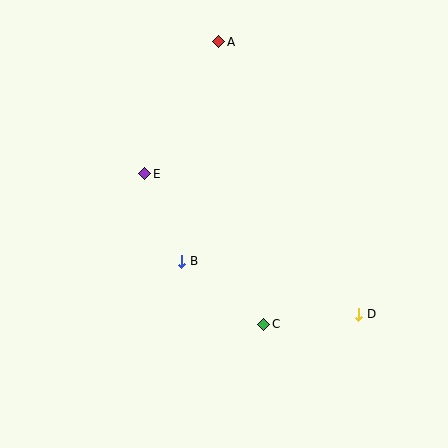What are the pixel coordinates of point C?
Point C is at (264, 324).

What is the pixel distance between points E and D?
The distance between E and D is 256 pixels.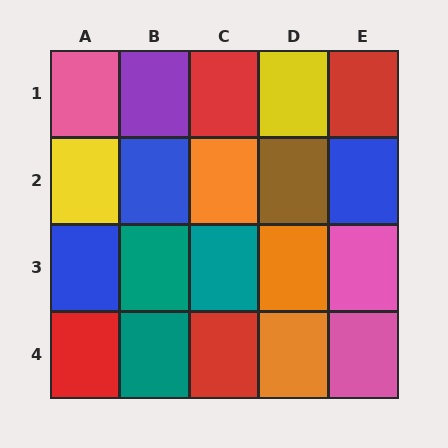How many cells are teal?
3 cells are teal.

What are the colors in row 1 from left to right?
Pink, purple, red, yellow, red.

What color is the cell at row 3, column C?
Teal.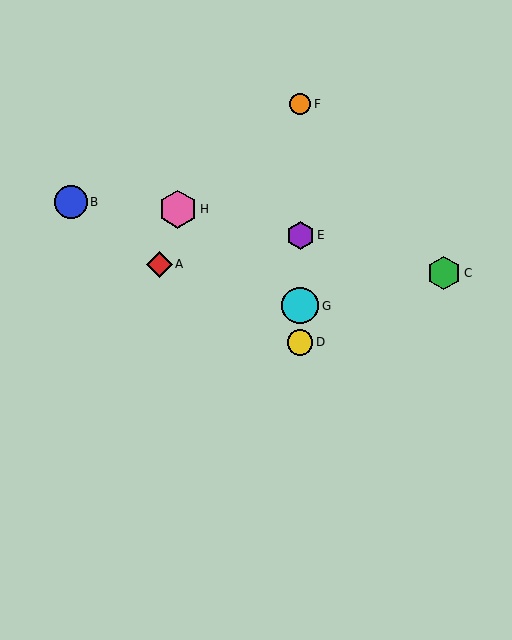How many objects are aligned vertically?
4 objects (D, E, F, G) are aligned vertically.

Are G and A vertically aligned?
No, G is at x≈300 and A is at x≈159.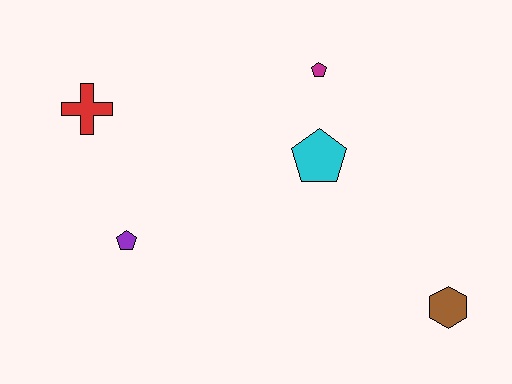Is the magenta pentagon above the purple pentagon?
Yes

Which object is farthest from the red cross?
The brown hexagon is farthest from the red cross.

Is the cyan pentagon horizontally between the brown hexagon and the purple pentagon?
Yes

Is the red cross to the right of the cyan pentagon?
No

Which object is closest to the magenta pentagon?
The cyan pentagon is closest to the magenta pentagon.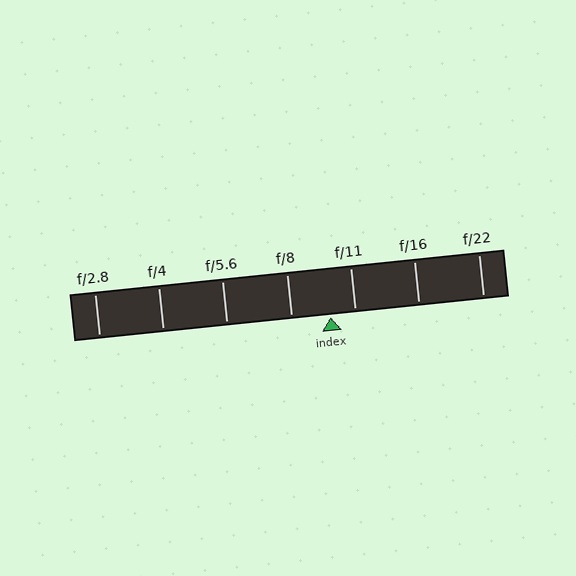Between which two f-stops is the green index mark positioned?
The index mark is between f/8 and f/11.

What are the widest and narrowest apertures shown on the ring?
The widest aperture shown is f/2.8 and the narrowest is f/22.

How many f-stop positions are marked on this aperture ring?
There are 7 f-stop positions marked.